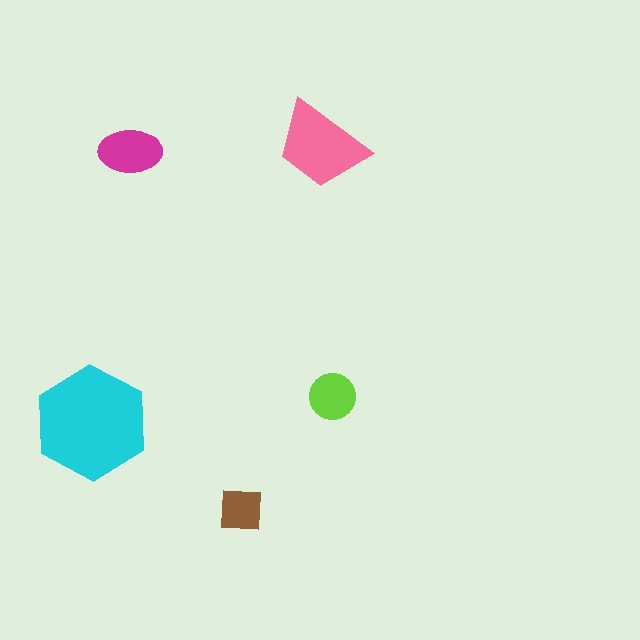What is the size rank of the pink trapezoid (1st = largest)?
2nd.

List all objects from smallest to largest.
The brown square, the lime circle, the magenta ellipse, the pink trapezoid, the cyan hexagon.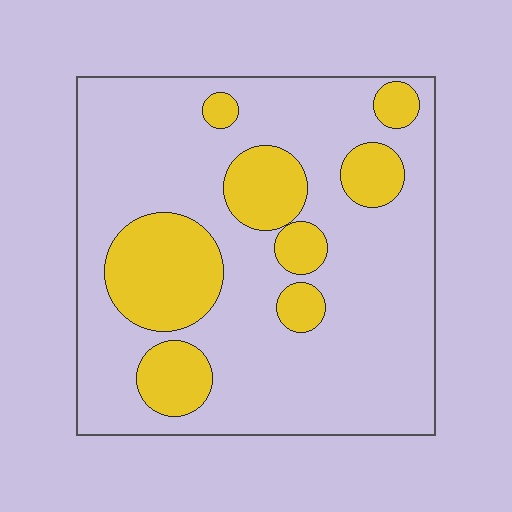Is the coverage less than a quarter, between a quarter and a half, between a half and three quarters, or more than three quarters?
Less than a quarter.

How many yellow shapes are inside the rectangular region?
8.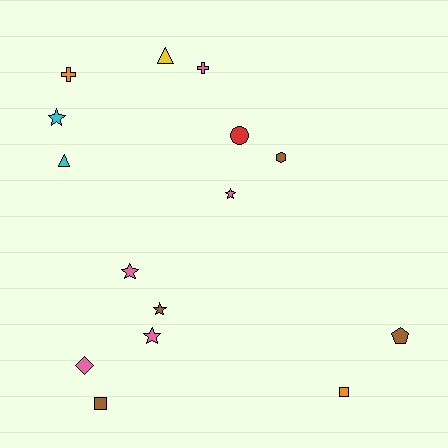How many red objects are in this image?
There is 1 red object.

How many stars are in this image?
There are 5 stars.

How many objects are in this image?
There are 15 objects.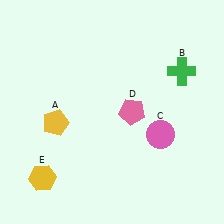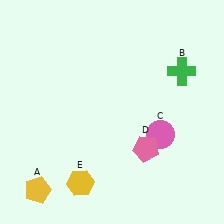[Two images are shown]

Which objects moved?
The objects that moved are: the yellow pentagon (A), the pink pentagon (D), the yellow hexagon (E).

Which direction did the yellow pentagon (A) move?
The yellow pentagon (A) moved down.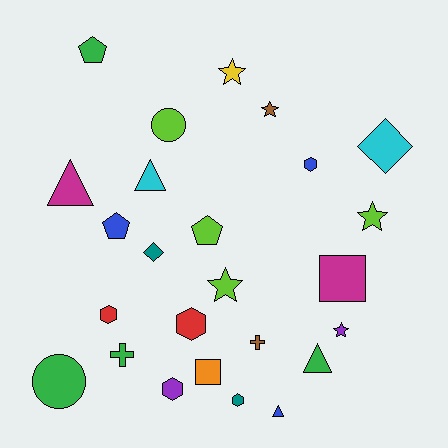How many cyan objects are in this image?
There are 2 cyan objects.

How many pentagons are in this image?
There are 3 pentagons.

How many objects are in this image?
There are 25 objects.